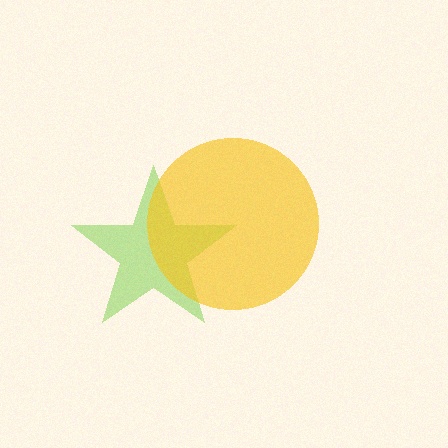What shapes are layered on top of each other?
The layered shapes are: a lime star, a yellow circle.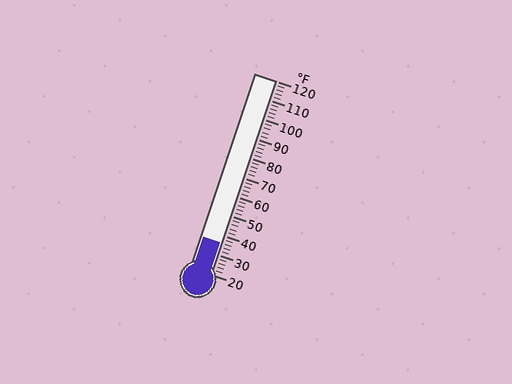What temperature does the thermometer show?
The thermometer shows approximately 36°F.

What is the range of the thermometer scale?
The thermometer scale ranges from 20°F to 120°F.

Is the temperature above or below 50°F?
The temperature is below 50°F.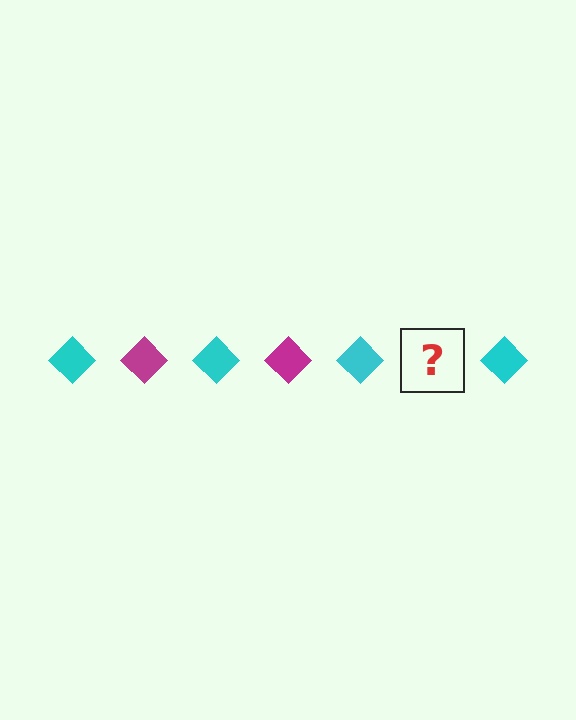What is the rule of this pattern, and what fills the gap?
The rule is that the pattern cycles through cyan, magenta diamonds. The gap should be filled with a magenta diamond.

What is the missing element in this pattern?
The missing element is a magenta diamond.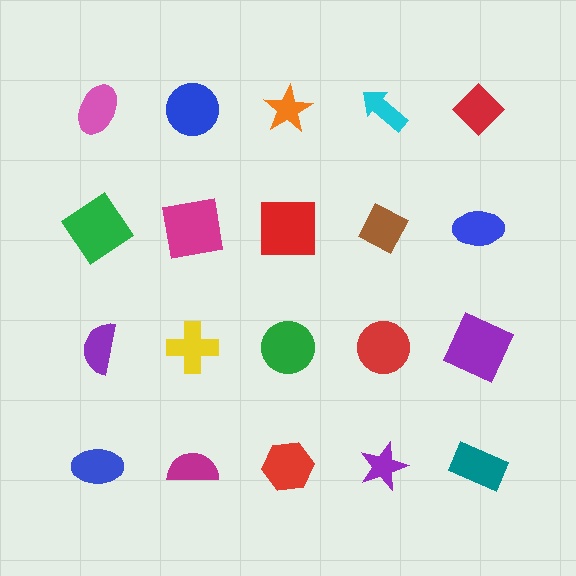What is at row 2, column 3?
A red square.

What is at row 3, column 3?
A green circle.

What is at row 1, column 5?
A red diamond.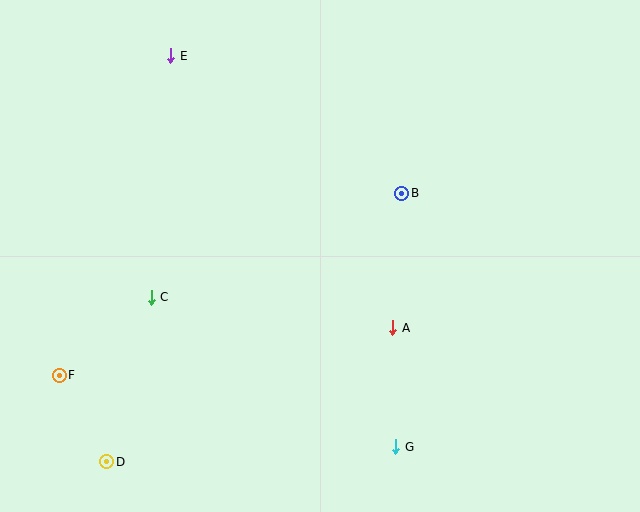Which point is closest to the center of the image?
Point A at (393, 328) is closest to the center.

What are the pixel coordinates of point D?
Point D is at (107, 462).